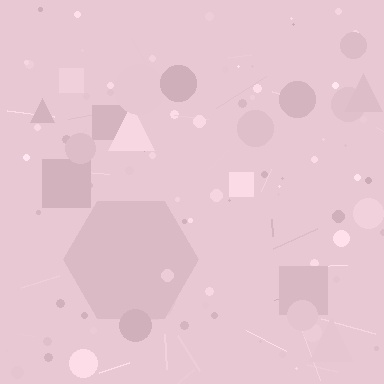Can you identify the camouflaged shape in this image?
The camouflaged shape is a hexagon.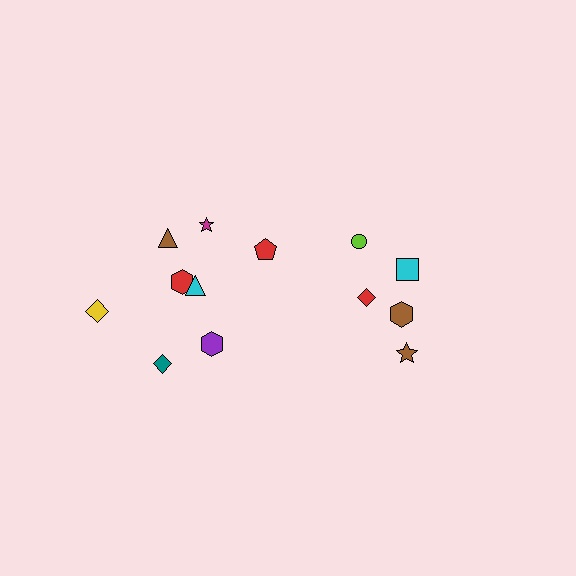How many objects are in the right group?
There are 5 objects.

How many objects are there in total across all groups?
There are 13 objects.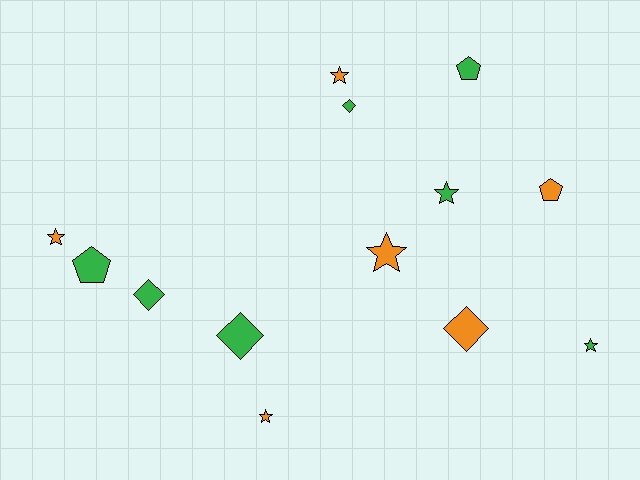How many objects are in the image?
There are 13 objects.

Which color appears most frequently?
Green, with 7 objects.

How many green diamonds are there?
There are 3 green diamonds.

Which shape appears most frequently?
Star, with 6 objects.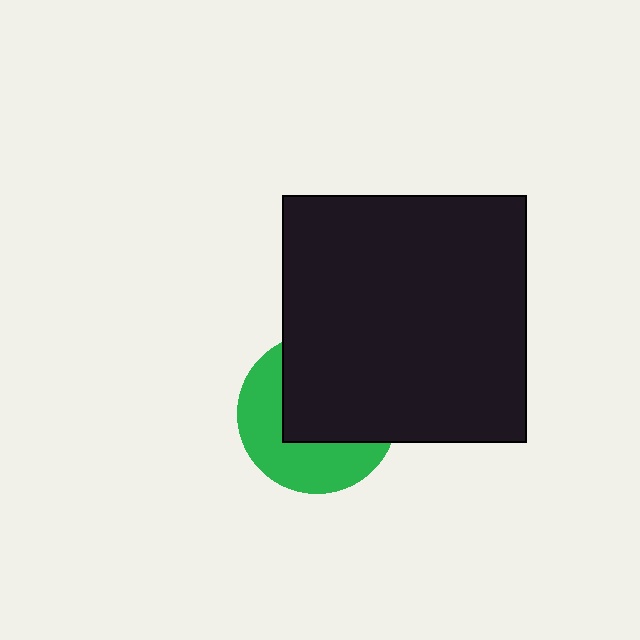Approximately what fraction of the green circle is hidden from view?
Roughly 55% of the green circle is hidden behind the black rectangle.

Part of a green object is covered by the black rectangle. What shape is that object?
It is a circle.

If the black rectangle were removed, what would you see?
You would see the complete green circle.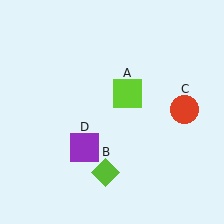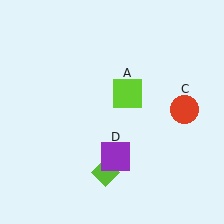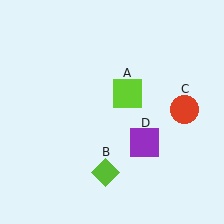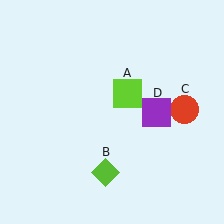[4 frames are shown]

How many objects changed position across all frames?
1 object changed position: purple square (object D).